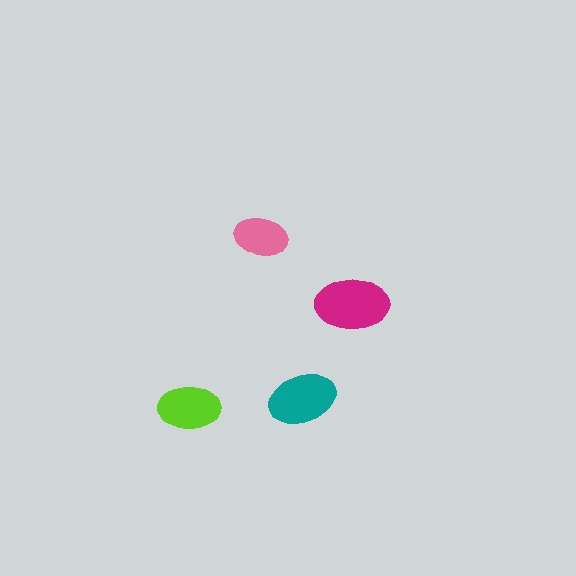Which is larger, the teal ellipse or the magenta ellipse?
The magenta one.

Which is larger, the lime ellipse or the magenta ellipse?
The magenta one.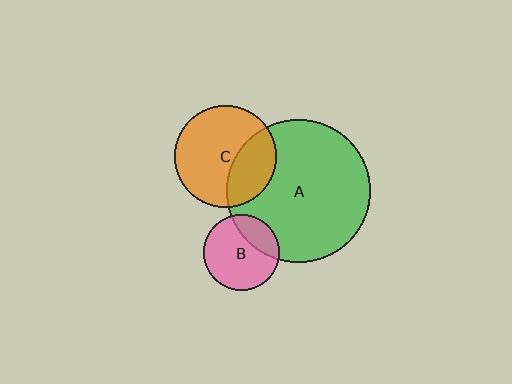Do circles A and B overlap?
Yes.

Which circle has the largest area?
Circle A (green).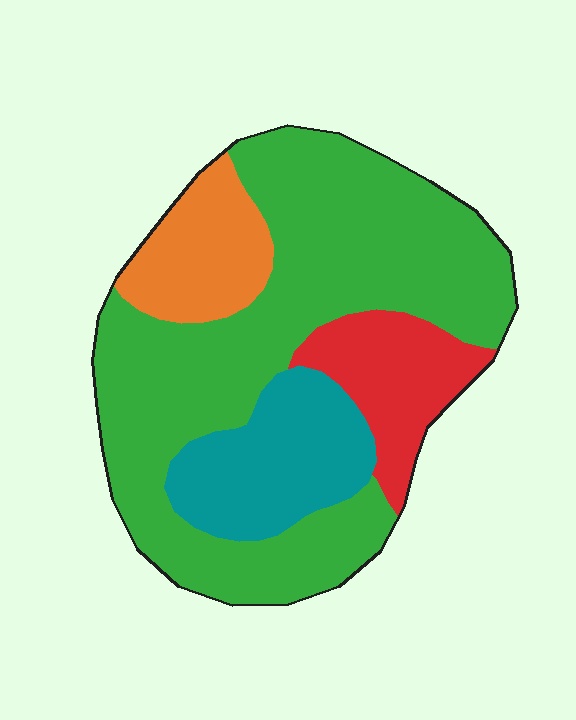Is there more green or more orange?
Green.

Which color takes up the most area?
Green, at roughly 60%.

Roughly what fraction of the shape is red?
Red covers 13% of the shape.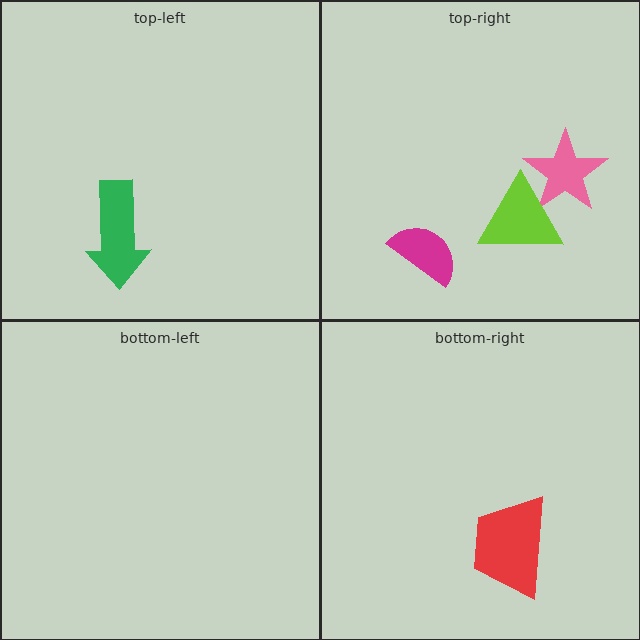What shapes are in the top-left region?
The green arrow.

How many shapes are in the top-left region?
1.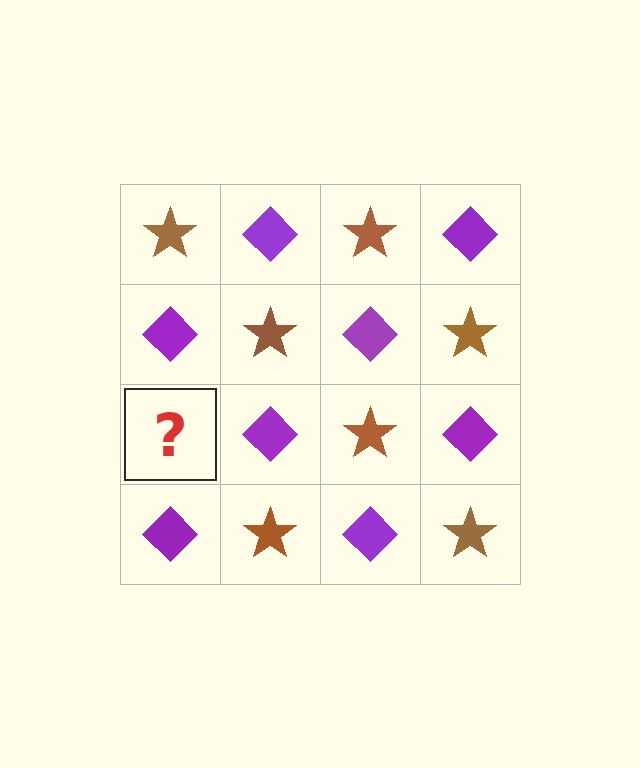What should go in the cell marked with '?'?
The missing cell should contain a brown star.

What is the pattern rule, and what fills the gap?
The rule is that it alternates brown star and purple diamond in a checkerboard pattern. The gap should be filled with a brown star.